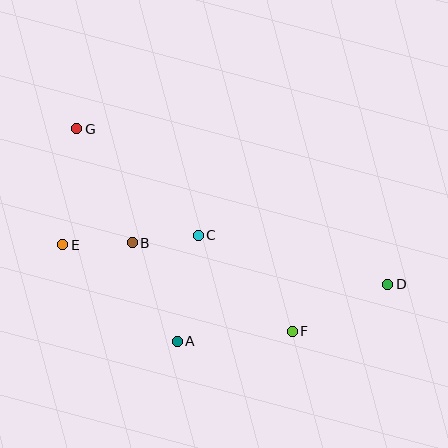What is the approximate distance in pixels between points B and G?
The distance between B and G is approximately 127 pixels.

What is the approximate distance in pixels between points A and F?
The distance between A and F is approximately 115 pixels.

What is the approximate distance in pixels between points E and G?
The distance between E and G is approximately 117 pixels.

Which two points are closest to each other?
Points B and C are closest to each other.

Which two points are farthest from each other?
Points D and G are farthest from each other.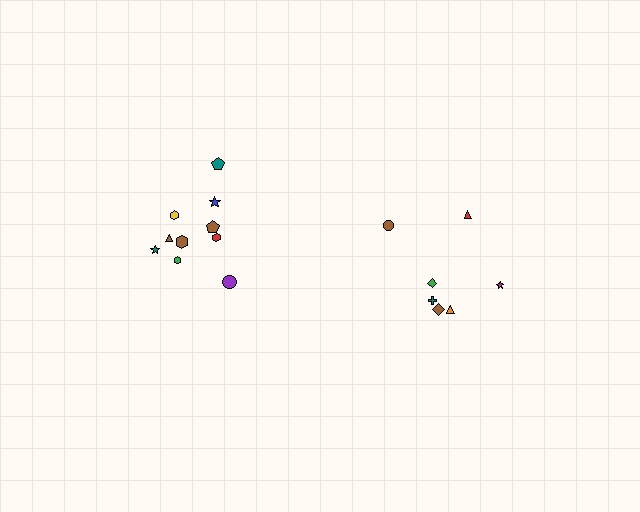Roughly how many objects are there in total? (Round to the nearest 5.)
Roughly 15 objects in total.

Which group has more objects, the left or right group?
The left group.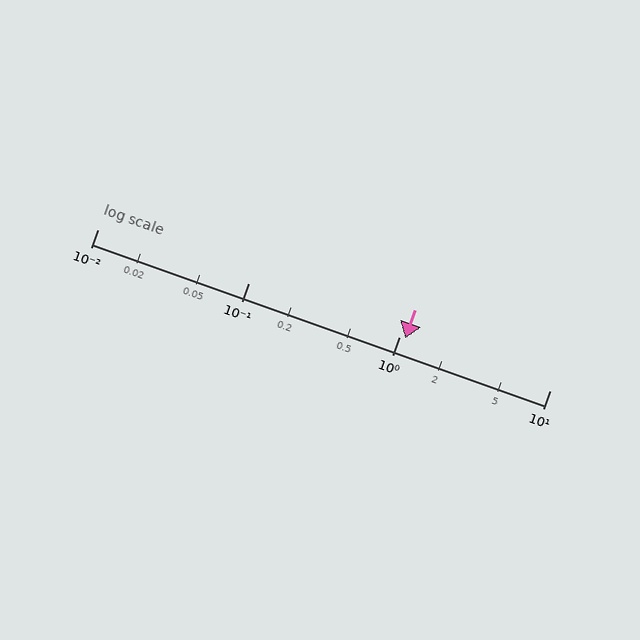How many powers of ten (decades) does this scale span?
The scale spans 3 decades, from 0.01 to 10.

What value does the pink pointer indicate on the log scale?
The pointer indicates approximately 1.1.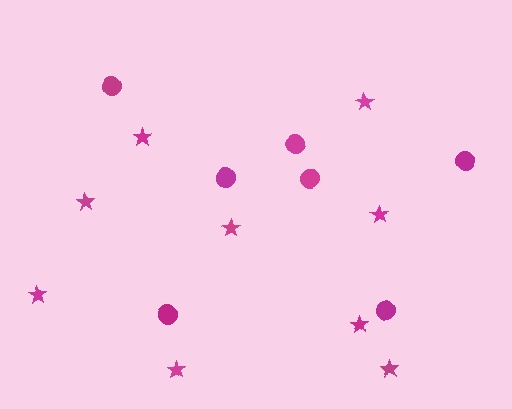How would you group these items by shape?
There are 2 groups: one group of circles (7) and one group of stars (9).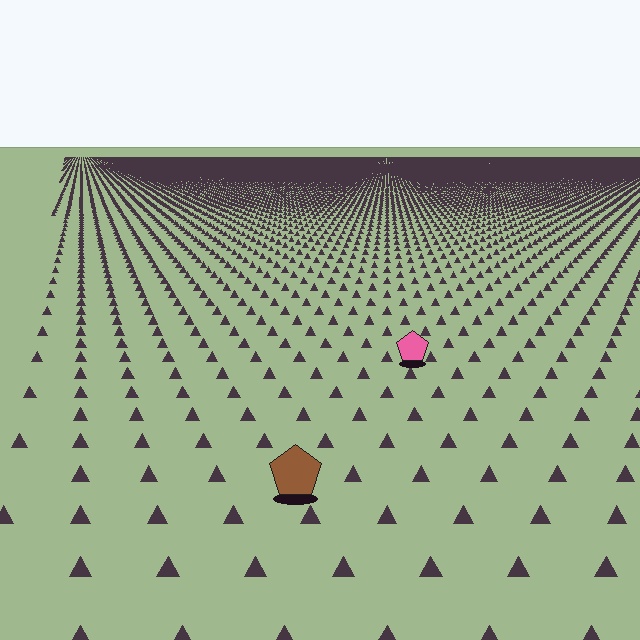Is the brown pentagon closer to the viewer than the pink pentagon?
Yes. The brown pentagon is closer — you can tell from the texture gradient: the ground texture is coarser near it.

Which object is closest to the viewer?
The brown pentagon is closest. The texture marks near it are larger and more spread out.